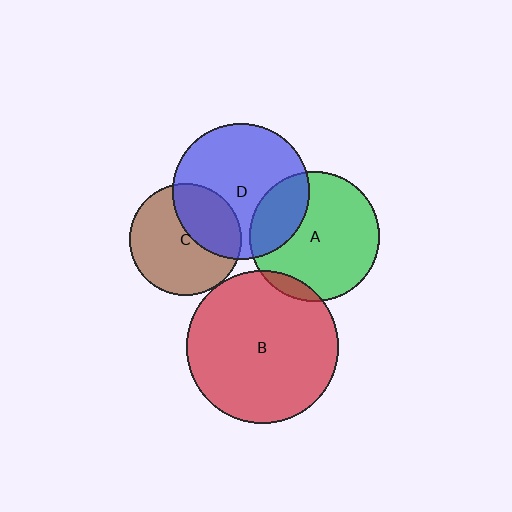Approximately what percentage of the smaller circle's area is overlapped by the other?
Approximately 5%.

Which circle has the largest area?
Circle B (red).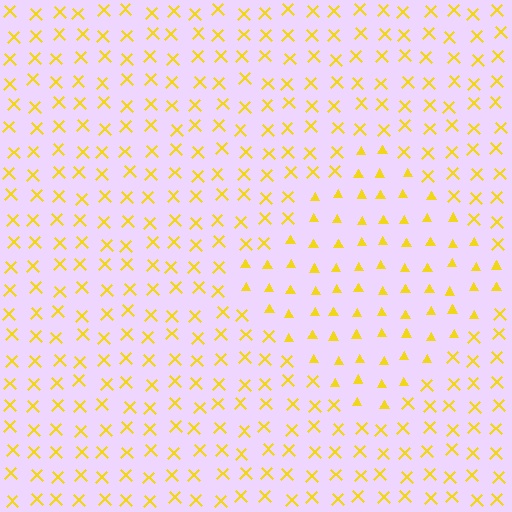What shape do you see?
I see a diamond.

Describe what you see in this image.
The image is filled with small yellow elements arranged in a uniform grid. A diamond-shaped region contains triangles, while the surrounding area contains X marks. The boundary is defined purely by the change in element shape.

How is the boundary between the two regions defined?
The boundary is defined by a change in element shape: triangles inside vs. X marks outside. All elements share the same color and spacing.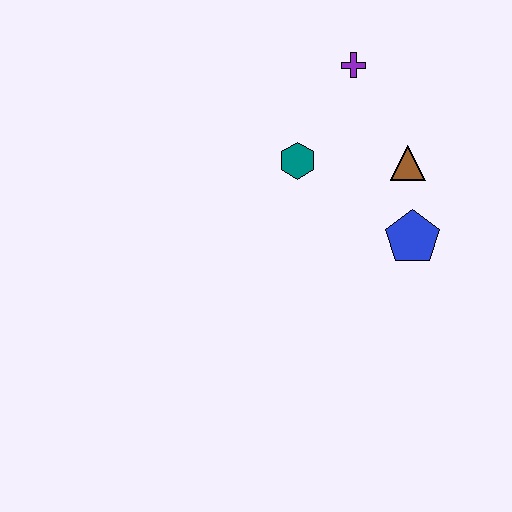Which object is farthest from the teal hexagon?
The blue pentagon is farthest from the teal hexagon.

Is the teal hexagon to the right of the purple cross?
No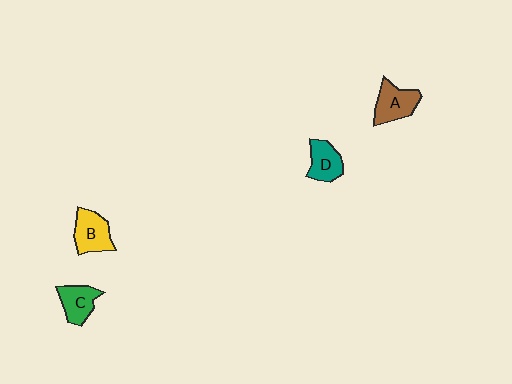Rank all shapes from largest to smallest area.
From largest to smallest: B (yellow), A (brown), C (green), D (teal).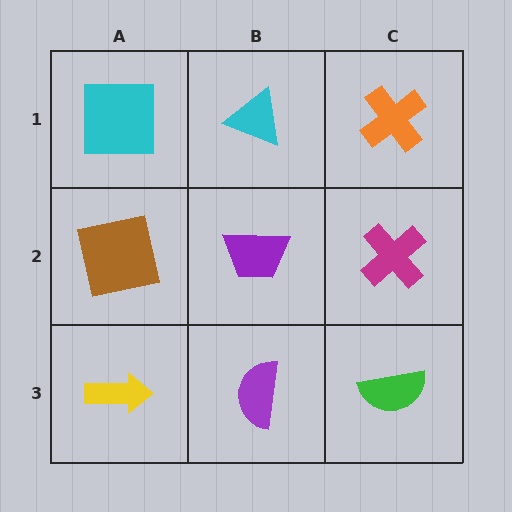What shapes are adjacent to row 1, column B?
A purple trapezoid (row 2, column B), a cyan square (row 1, column A), an orange cross (row 1, column C).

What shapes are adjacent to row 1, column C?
A magenta cross (row 2, column C), a cyan triangle (row 1, column B).